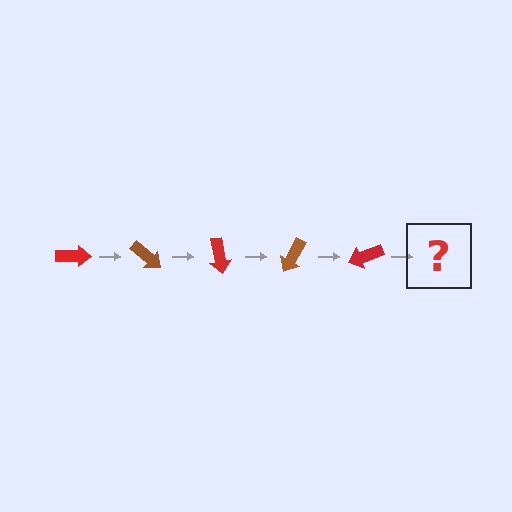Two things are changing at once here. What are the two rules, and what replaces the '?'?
The two rules are that it rotates 40 degrees each step and the color cycles through red and brown. The '?' should be a brown arrow, rotated 200 degrees from the start.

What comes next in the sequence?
The next element should be a brown arrow, rotated 200 degrees from the start.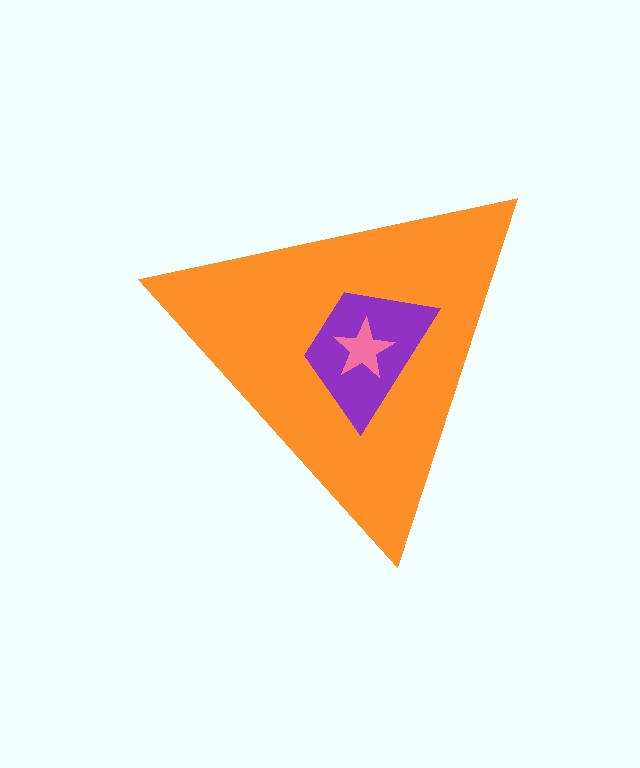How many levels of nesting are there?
3.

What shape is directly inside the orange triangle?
The purple trapezoid.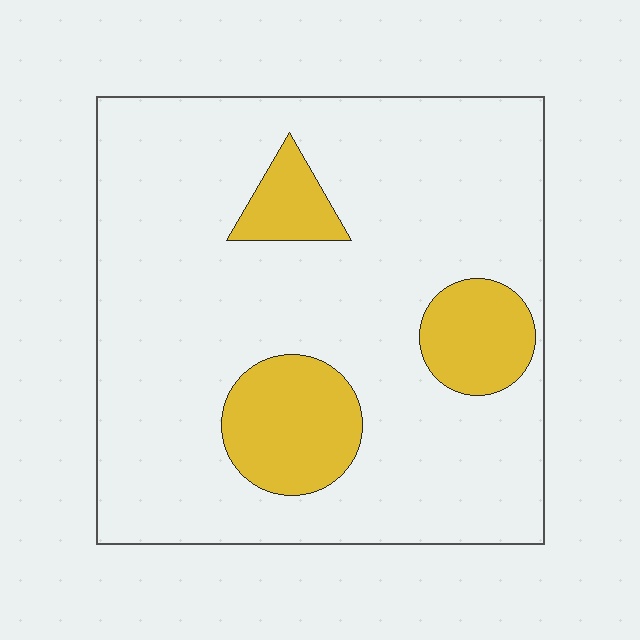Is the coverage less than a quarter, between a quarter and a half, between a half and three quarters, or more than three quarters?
Less than a quarter.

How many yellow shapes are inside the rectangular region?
3.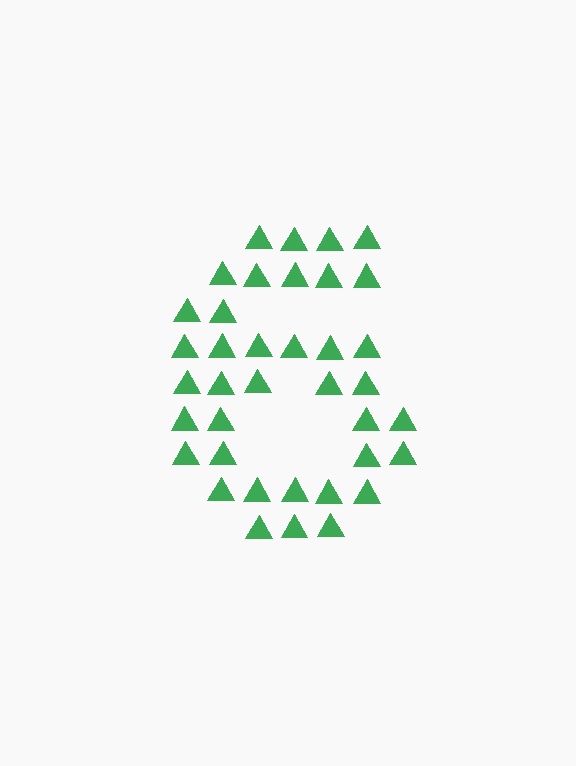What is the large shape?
The large shape is the digit 6.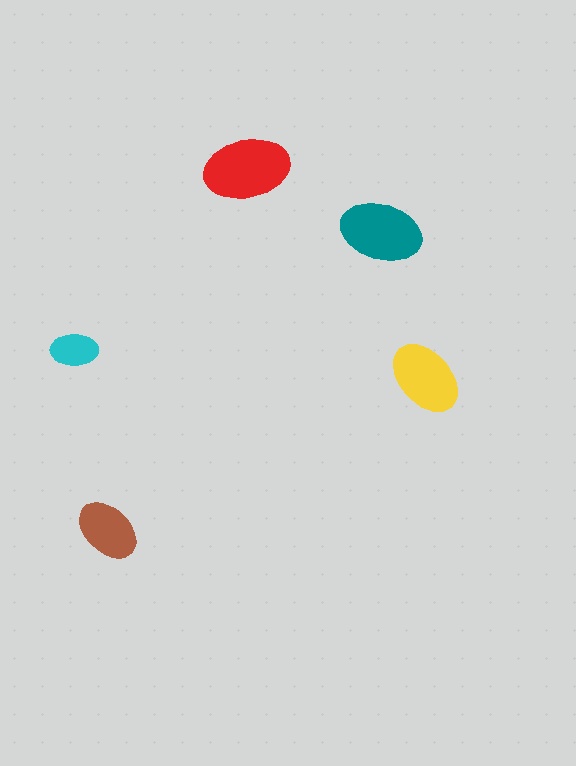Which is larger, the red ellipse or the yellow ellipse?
The red one.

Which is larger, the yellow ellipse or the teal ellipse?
The teal one.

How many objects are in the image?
There are 5 objects in the image.